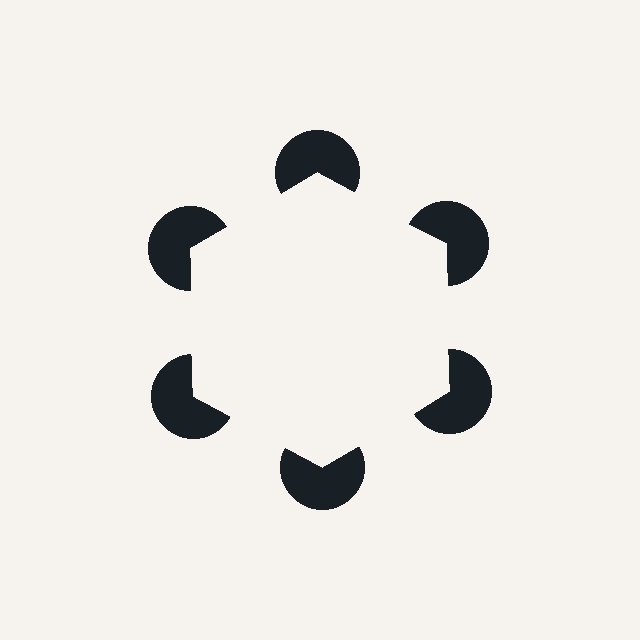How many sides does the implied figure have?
6 sides.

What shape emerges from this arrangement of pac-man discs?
An illusory hexagon — its edges are inferred from the aligned wedge cuts in the pac-man discs, not physically drawn.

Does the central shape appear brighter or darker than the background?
It typically appears slightly brighter than the background, even though no actual brightness change is drawn.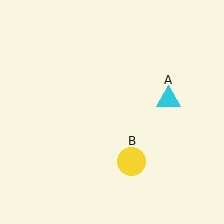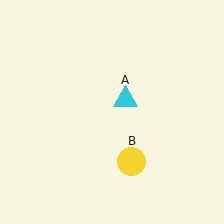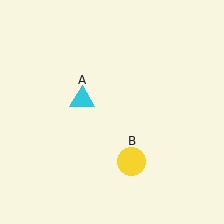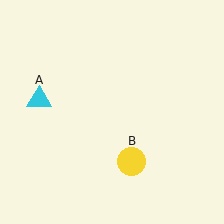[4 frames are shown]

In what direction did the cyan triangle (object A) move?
The cyan triangle (object A) moved left.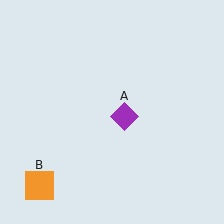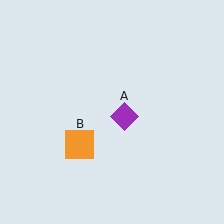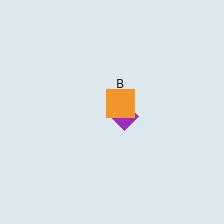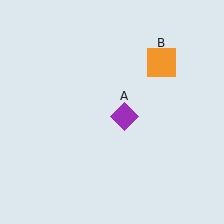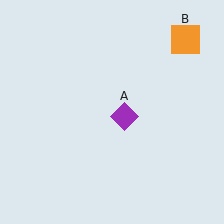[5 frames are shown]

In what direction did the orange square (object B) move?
The orange square (object B) moved up and to the right.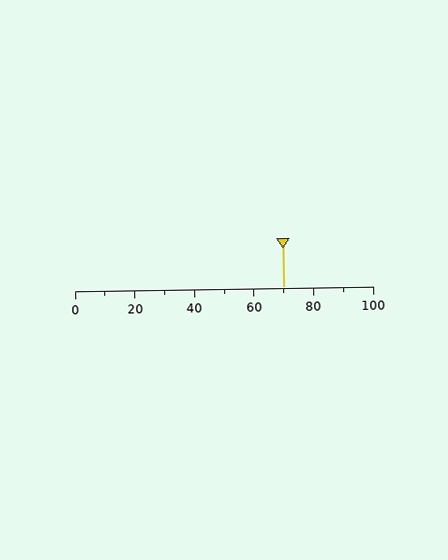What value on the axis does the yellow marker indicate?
The marker indicates approximately 70.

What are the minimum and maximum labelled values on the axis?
The axis runs from 0 to 100.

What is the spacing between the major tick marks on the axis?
The major ticks are spaced 20 apart.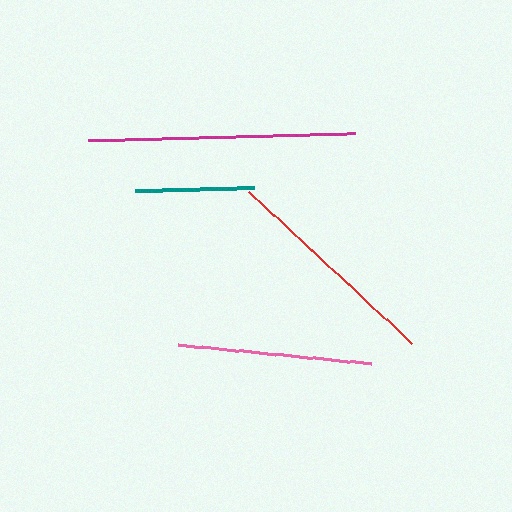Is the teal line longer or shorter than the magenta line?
The magenta line is longer than the teal line.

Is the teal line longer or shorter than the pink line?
The pink line is longer than the teal line.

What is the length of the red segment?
The red segment is approximately 223 pixels long.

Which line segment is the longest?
The magenta line is the longest at approximately 267 pixels.